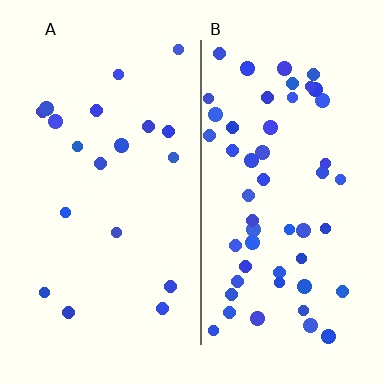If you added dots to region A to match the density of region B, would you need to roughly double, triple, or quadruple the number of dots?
Approximately triple.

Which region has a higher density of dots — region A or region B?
B (the right).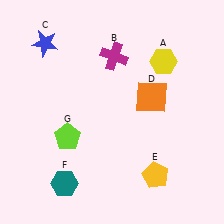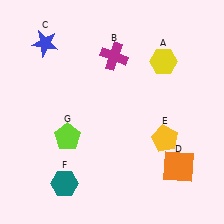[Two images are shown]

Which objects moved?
The objects that moved are: the orange square (D), the yellow pentagon (E).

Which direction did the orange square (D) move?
The orange square (D) moved down.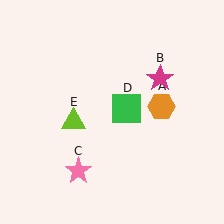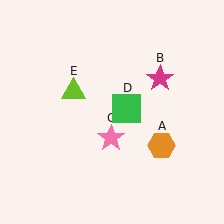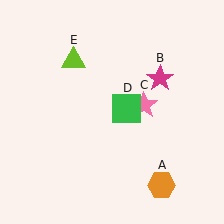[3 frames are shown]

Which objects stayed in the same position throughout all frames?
Magenta star (object B) and green square (object D) remained stationary.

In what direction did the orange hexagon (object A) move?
The orange hexagon (object A) moved down.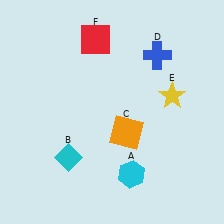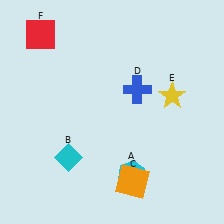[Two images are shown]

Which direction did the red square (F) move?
The red square (F) moved left.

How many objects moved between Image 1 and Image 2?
3 objects moved between the two images.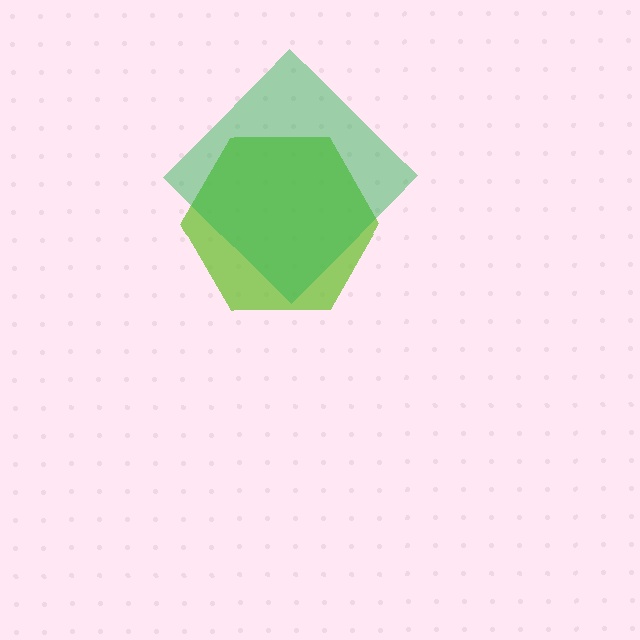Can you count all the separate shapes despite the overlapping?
Yes, there are 2 separate shapes.